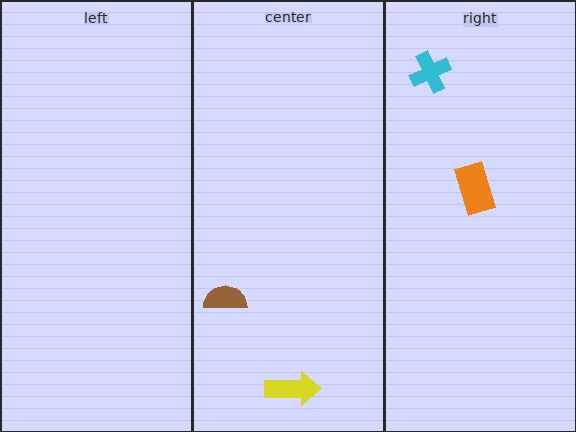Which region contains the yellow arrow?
The center region.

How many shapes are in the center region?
2.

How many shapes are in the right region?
2.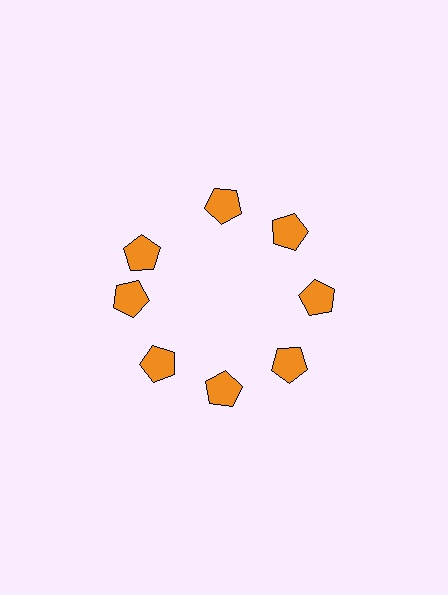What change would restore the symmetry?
The symmetry would be restored by rotating it back into even spacing with its neighbors so that all 8 pentagons sit at equal angles and equal distance from the center.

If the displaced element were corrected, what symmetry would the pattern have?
It would have 8-fold rotational symmetry — the pattern would map onto itself every 45 degrees.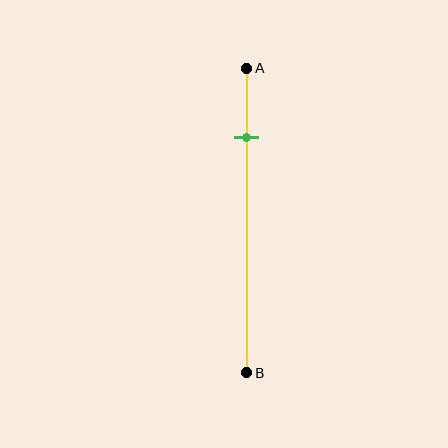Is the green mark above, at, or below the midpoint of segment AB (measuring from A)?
The green mark is above the midpoint of segment AB.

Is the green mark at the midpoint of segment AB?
No, the mark is at about 25% from A, not at the 50% midpoint.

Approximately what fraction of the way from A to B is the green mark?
The green mark is approximately 25% of the way from A to B.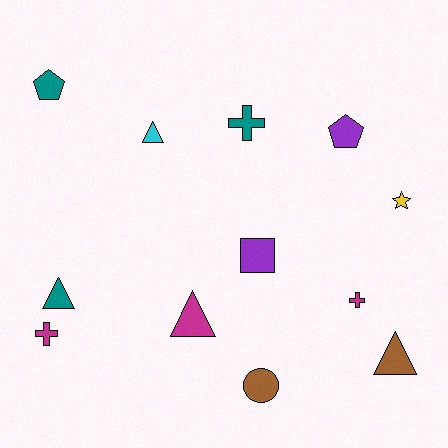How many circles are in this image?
There is 1 circle.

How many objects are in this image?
There are 12 objects.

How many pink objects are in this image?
There are no pink objects.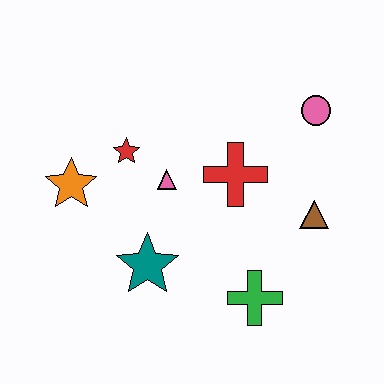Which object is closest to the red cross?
The pink triangle is closest to the red cross.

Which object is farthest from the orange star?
The pink circle is farthest from the orange star.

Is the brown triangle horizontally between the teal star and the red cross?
No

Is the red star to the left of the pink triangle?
Yes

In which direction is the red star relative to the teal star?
The red star is above the teal star.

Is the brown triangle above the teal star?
Yes